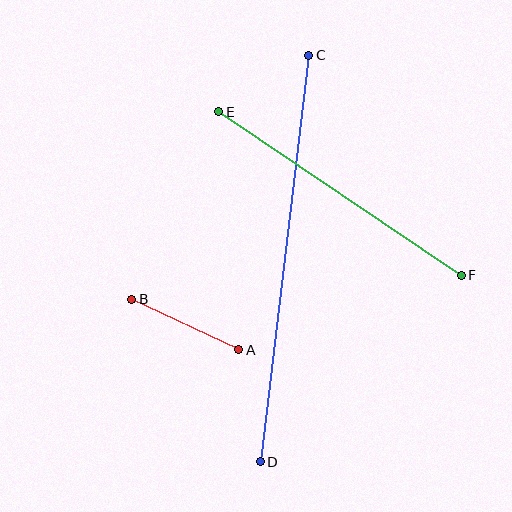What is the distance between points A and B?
The distance is approximately 118 pixels.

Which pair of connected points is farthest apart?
Points C and D are farthest apart.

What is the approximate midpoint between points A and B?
The midpoint is at approximately (185, 325) pixels.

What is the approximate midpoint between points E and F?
The midpoint is at approximately (340, 193) pixels.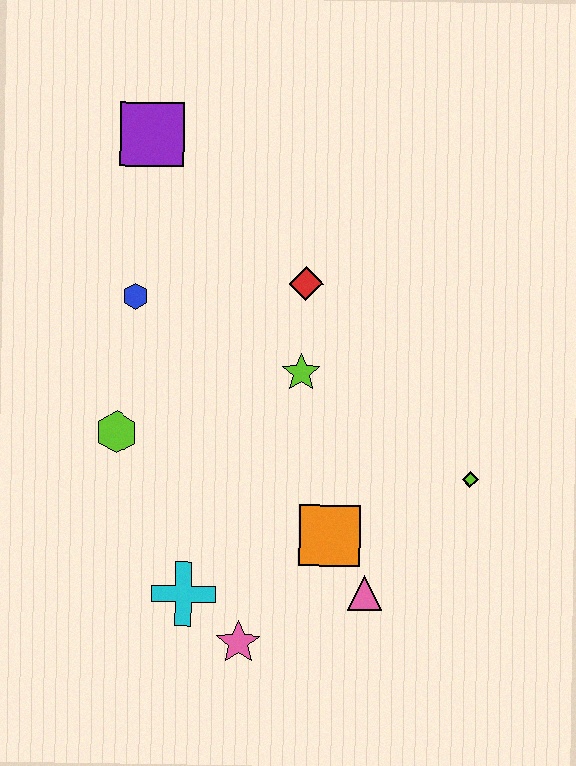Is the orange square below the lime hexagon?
Yes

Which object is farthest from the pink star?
The purple square is farthest from the pink star.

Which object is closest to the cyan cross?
The pink star is closest to the cyan cross.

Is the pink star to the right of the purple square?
Yes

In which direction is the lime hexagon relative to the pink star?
The lime hexagon is above the pink star.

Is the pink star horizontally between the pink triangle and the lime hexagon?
Yes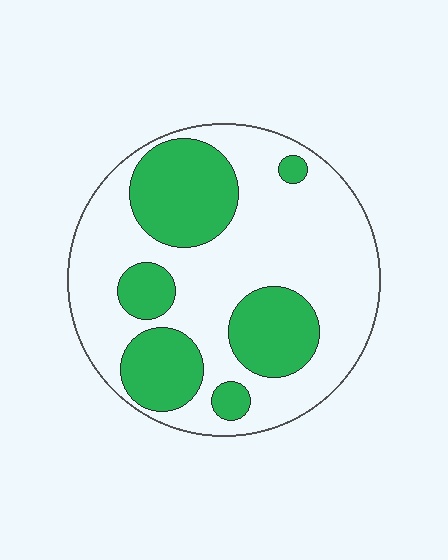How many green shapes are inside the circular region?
6.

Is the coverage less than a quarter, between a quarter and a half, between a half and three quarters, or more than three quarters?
Between a quarter and a half.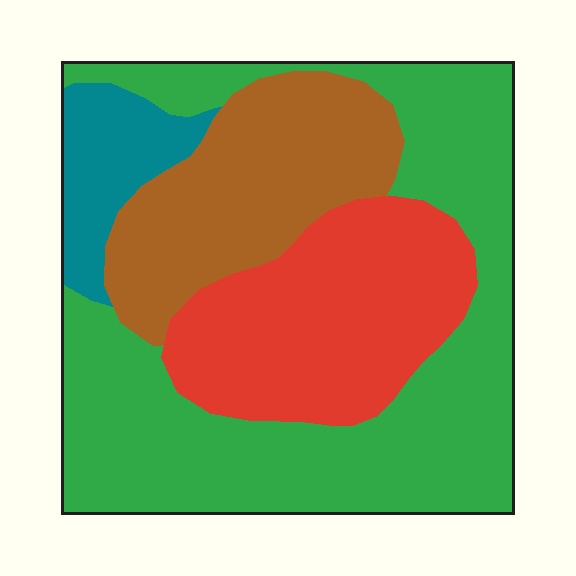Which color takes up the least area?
Teal, at roughly 10%.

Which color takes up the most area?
Green, at roughly 45%.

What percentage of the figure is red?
Red takes up between a sixth and a third of the figure.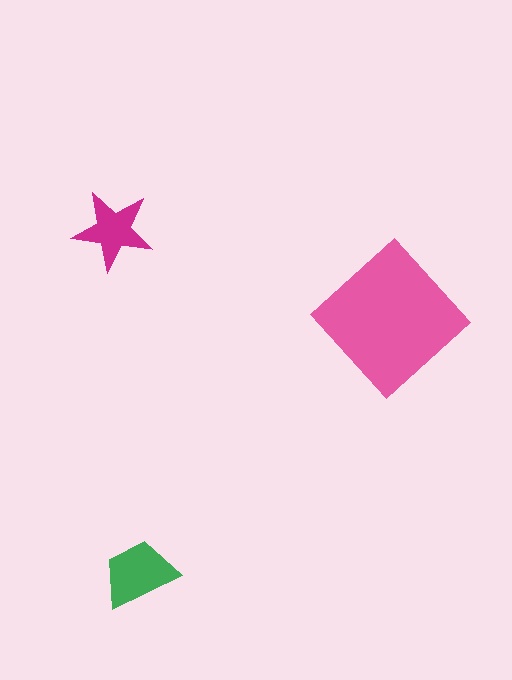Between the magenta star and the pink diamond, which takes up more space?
The pink diamond.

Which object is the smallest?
The magenta star.